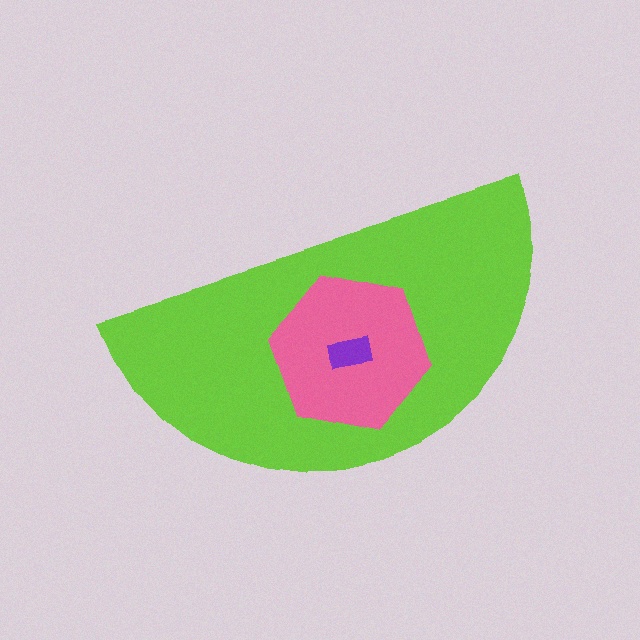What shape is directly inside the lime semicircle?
The pink hexagon.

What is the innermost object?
The purple rectangle.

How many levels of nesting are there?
3.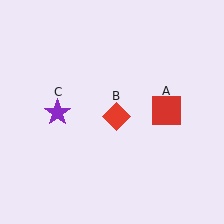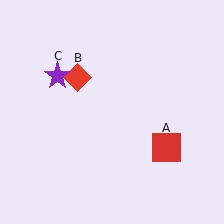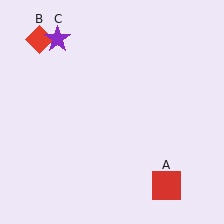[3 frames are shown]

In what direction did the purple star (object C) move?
The purple star (object C) moved up.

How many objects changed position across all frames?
3 objects changed position: red square (object A), red diamond (object B), purple star (object C).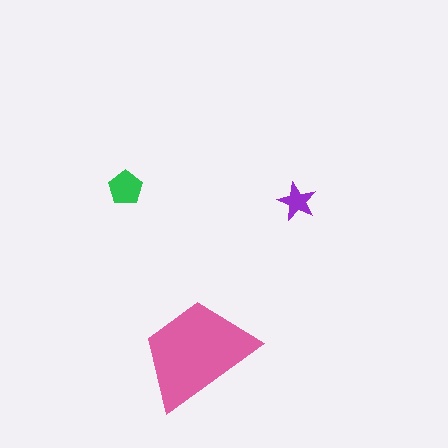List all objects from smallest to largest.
The purple star, the green pentagon, the pink trapezoid.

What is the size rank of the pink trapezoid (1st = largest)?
1st.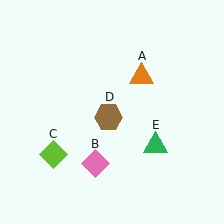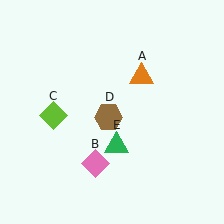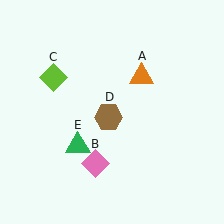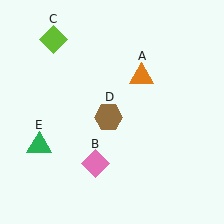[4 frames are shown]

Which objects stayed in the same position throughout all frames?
Orange triangle (object A) and pink diamond (object B) and brown hexagon (object D) remained stationary.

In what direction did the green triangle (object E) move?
The green triangle (object E) moved left.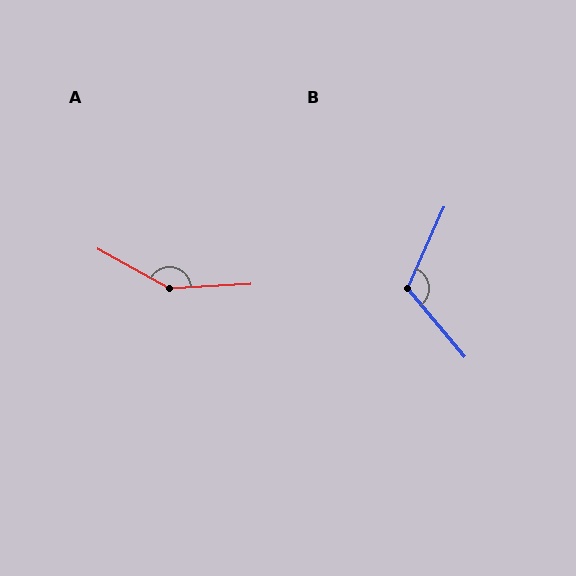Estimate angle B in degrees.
Approximately 116 degrees.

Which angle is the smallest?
B, at approximately 116 degrees.